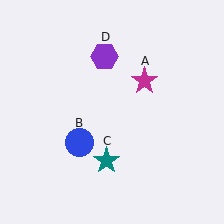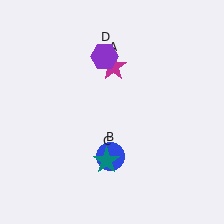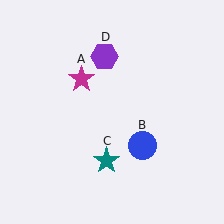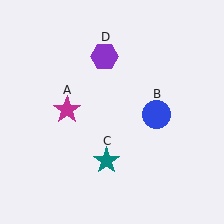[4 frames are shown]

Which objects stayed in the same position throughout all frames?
Teal star (object C) and purple hexagon (object D) remained stationary.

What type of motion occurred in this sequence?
The magenta star (object A), blue circle (object B) rotated counterclockwise around the center of the scene.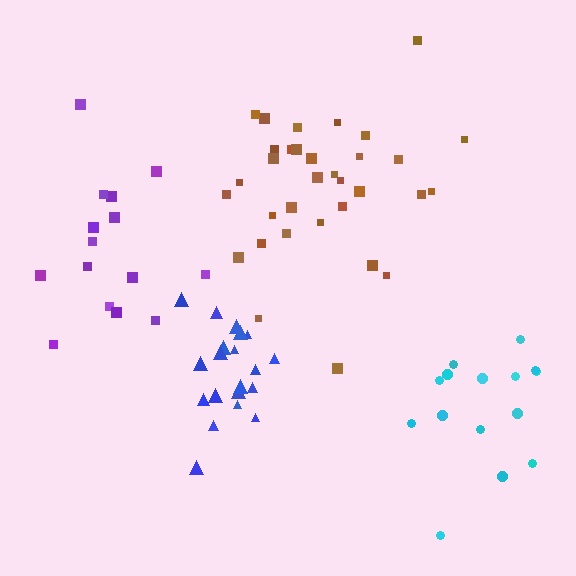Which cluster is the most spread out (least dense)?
Purple.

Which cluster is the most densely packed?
Blue.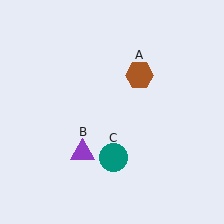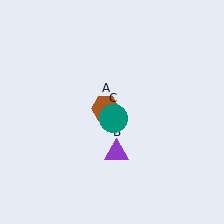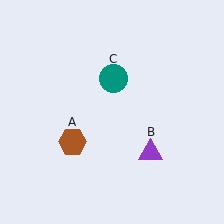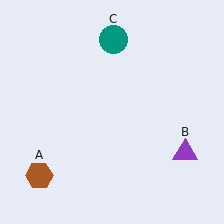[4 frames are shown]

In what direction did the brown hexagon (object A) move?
The brown hexagon (object A) moved down and to the left.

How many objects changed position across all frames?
3 objects changed position: brown hexagon (object A), purple triangle (object B), teal circle (object C).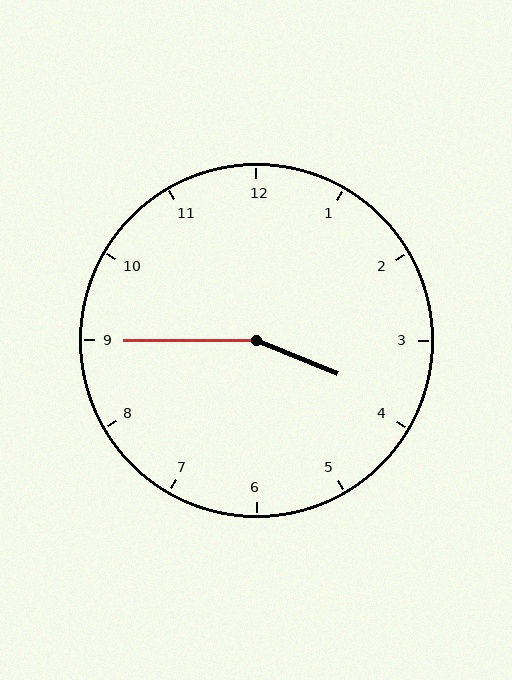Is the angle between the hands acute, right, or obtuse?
It is obtuse.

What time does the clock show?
3:45.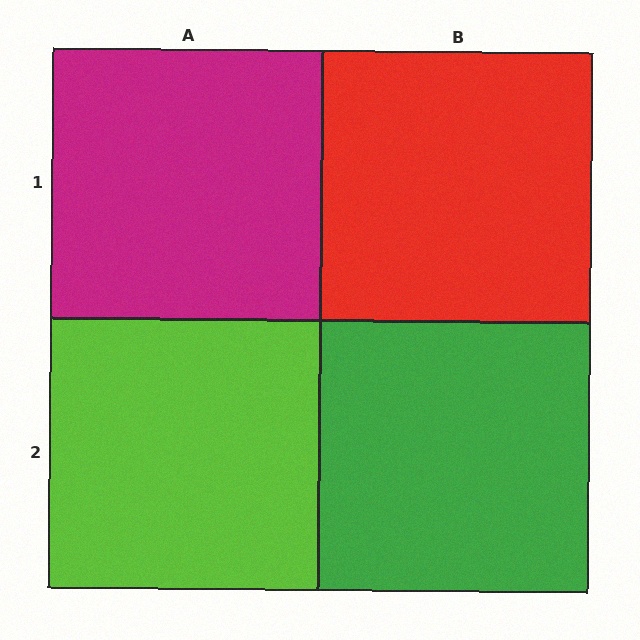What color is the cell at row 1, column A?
Magenta.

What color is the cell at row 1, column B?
Red.